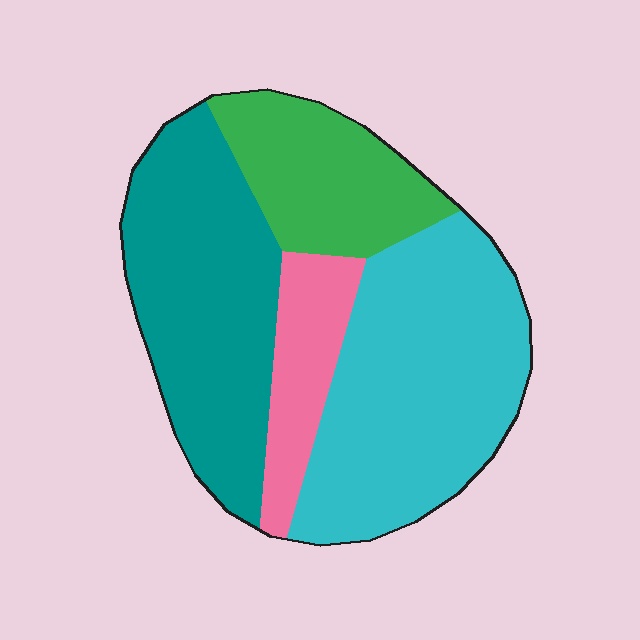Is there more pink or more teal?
Teal.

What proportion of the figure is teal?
Teal takes up about one third (1/3) of the figure.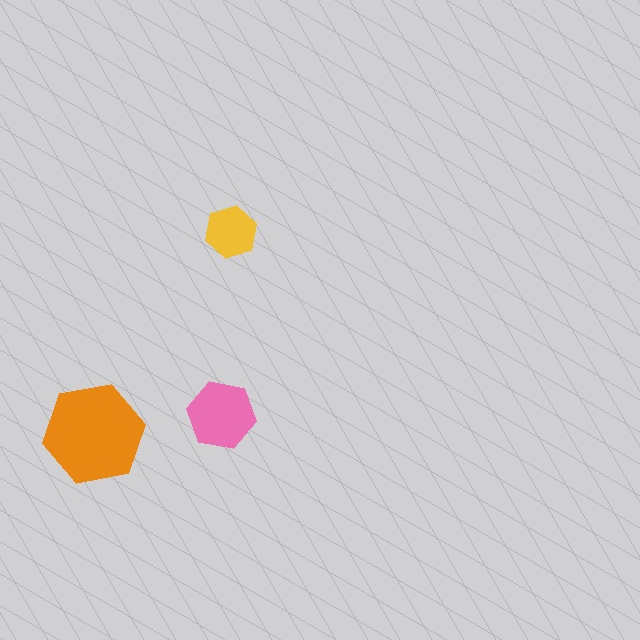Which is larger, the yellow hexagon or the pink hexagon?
The pink one.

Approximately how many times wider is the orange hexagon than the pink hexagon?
About 1.5 times wider.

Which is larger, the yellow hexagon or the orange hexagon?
The orange one.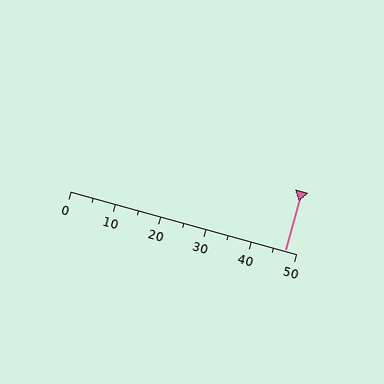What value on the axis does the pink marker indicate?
The marker indicates approximately 47.5.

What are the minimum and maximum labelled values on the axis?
The axis runs from 0 to 50.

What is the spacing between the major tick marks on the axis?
The major ticks are spaced 10 apart.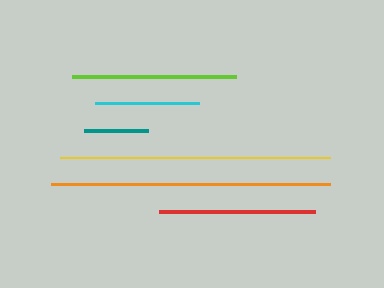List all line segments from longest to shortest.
From longest to shortest: orange, yellow, lime, red, cyan, teal.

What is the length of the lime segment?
The lime segment is approximately 164 pixels long.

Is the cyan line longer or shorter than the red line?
The red line is longer than the cyan line.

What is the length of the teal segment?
The teal segment is approximately 64 pixels long.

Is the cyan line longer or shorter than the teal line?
The cyan line is longer than the teal line.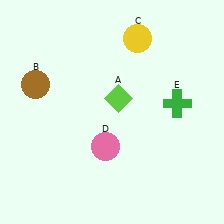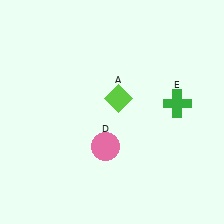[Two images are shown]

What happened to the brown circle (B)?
The brown circle (B) was removed in Image 2. It was in the top-left area of Image 1.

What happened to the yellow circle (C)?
The yellow circle (C) was removed in Image 2. It was in the top-right area of Image 1.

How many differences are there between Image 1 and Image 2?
There are 2 differences between the two images.